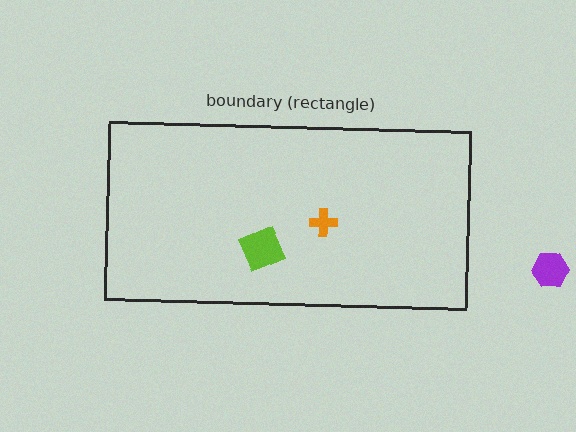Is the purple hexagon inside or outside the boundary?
Outside.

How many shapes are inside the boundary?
2 inside, 1 outside.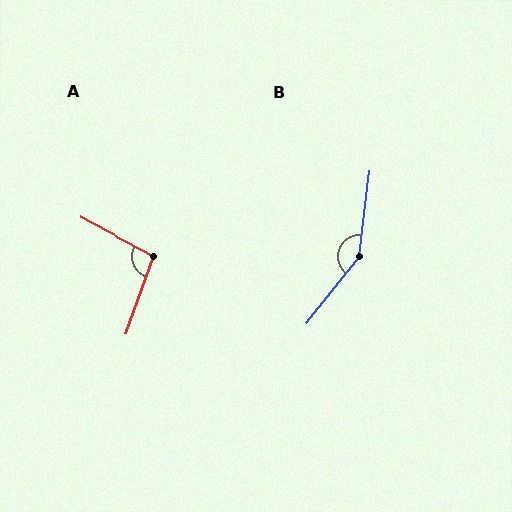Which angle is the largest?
B, at approximately 149 degrees.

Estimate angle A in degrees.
Approximately 99 degrees.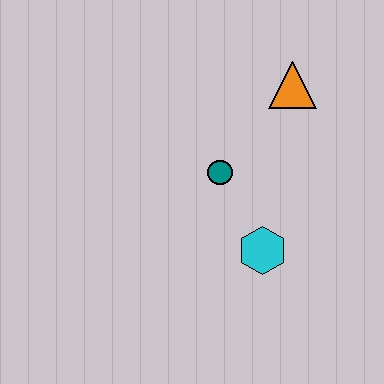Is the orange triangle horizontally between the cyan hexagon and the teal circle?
No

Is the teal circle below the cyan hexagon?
No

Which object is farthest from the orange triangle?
The cyan hexagon is farthest from the orange triangle.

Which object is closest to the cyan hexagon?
The teal circle is closest to the cyan hexagon.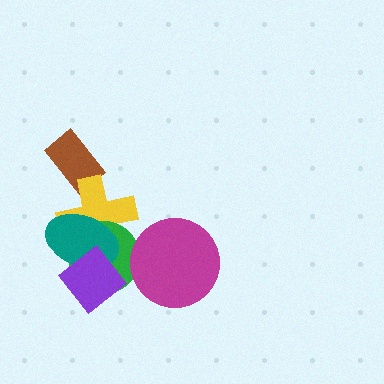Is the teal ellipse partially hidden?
Yes, it is partially covered by another shape.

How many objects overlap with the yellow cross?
4 objects overlap with the yellow cross.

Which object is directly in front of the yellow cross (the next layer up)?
The green circle is directly in front of the yellow cross.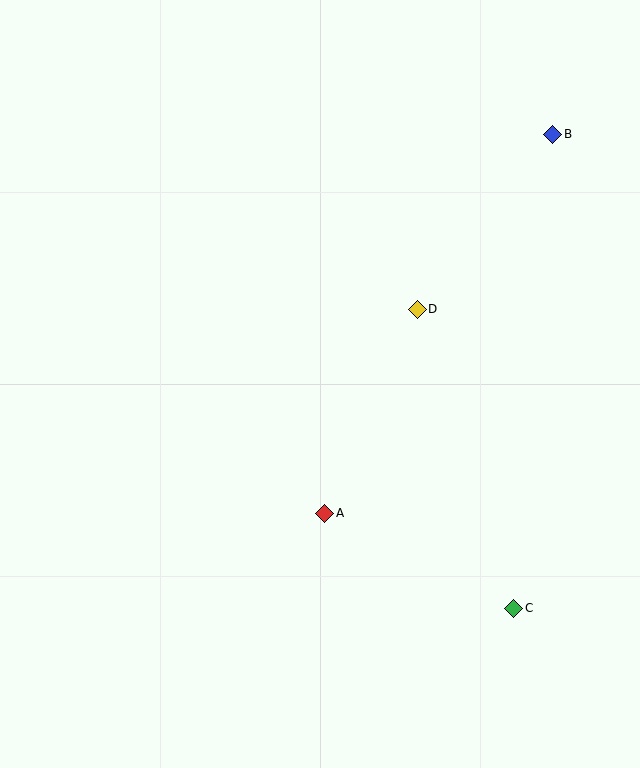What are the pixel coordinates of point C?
Point C is at (514, 608).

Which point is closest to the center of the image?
Point D at (417, 309) is closest to the center.